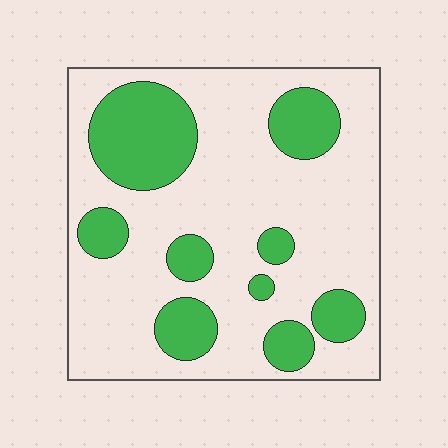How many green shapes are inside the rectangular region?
9.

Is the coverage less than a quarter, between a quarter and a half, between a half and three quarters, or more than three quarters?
Between a quarter and a half.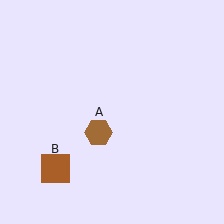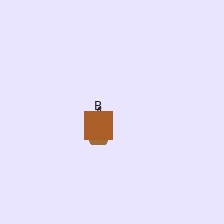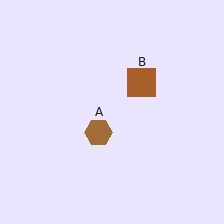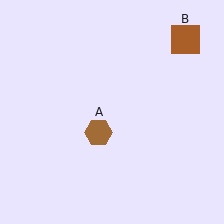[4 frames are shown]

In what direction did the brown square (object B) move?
The brown square (object B) moved up and to the right.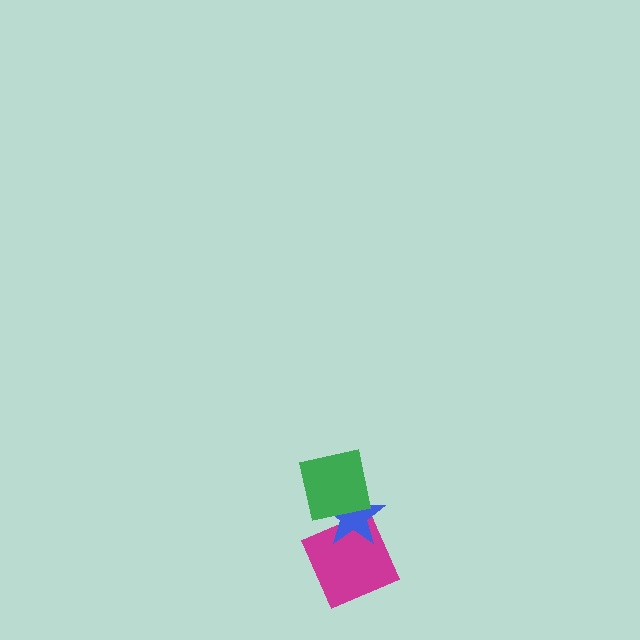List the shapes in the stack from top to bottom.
From top to bottom: the green square, the blue star, the magenta square.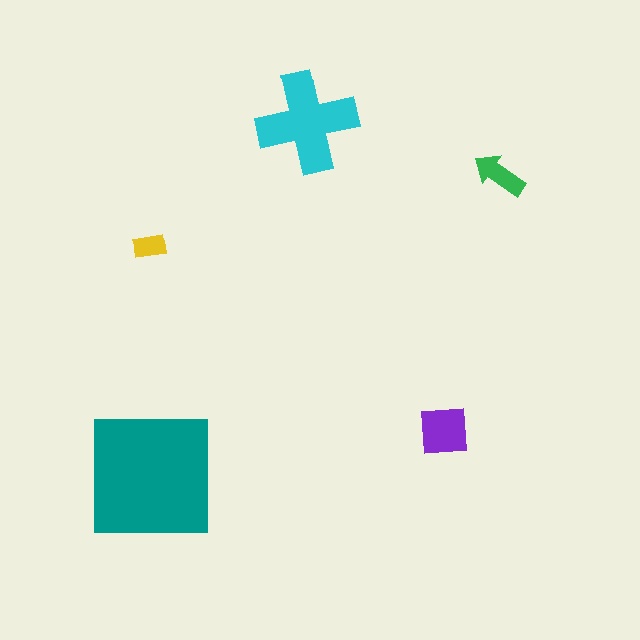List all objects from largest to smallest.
The teal square, the cyan cross, the purple square, the green arrow, the yellow rectangle.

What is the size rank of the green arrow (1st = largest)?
4th.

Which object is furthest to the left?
The yellow rectangle is leftmost.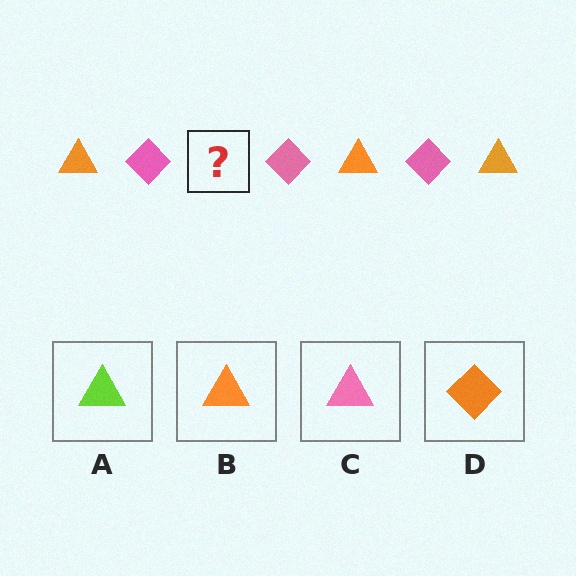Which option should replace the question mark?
Option B.